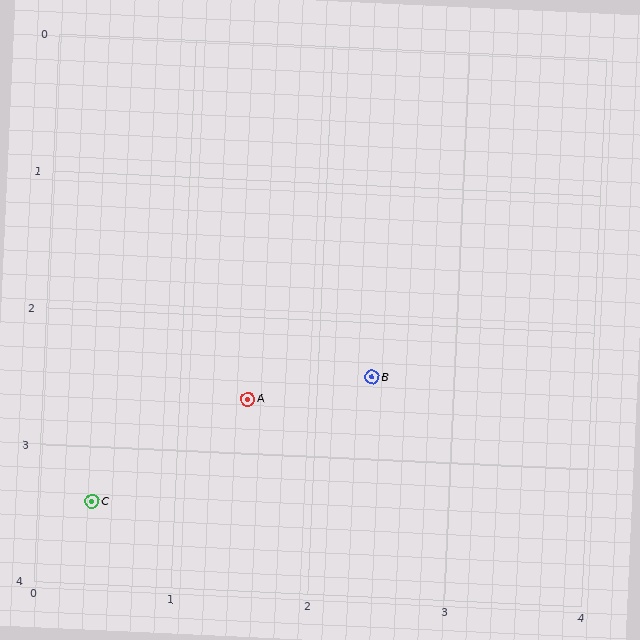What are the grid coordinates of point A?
Point A is at approximately (1.5, 2.6).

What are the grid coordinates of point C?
Point C is at approximately (0.4, 3.4).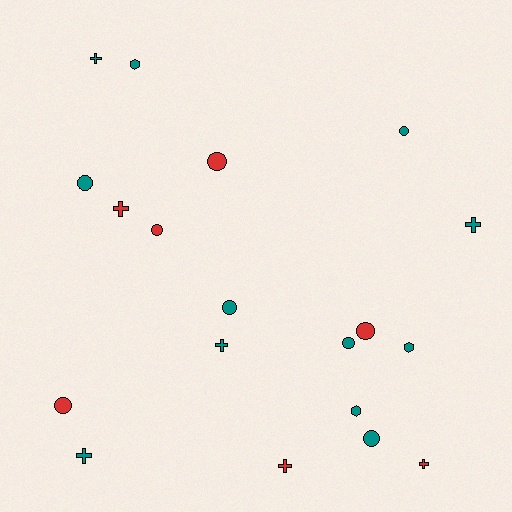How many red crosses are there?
There are 3 red crosses.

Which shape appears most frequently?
Circle, with 9 objects.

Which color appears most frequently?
Teal, with 12 objects.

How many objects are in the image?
There are 19 objects.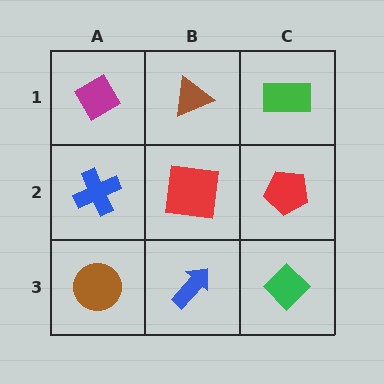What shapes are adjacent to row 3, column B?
A red square (row 2, column B), a brown circle (row 3, column A), a green diamond (row 3, column C).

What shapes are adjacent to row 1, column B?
A red square (row 2, column B), a magenta diamond (row 1, column A), a green rectangle (row 1, column C).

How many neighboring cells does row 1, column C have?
2.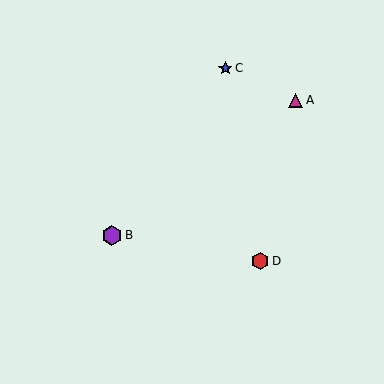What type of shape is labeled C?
Shape C is a blue star.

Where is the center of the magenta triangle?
The center of the magenta triangle is at (296, 100).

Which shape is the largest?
The purple hexagon (labeled B) is the largest.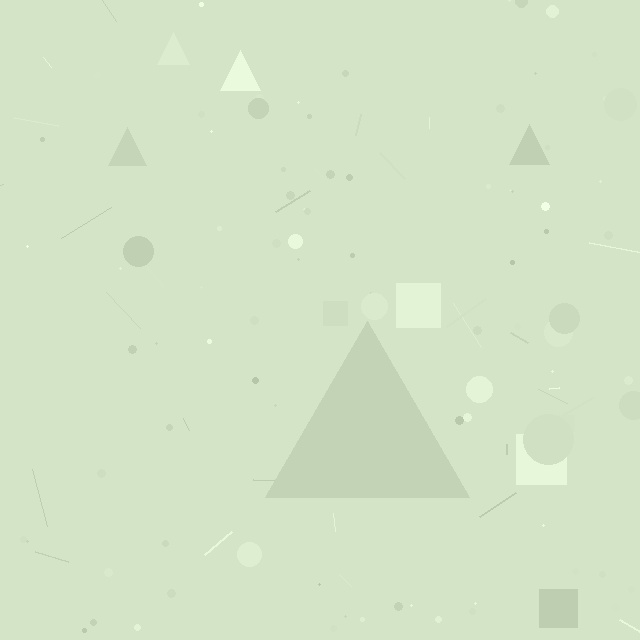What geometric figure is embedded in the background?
A triangle is embedded in the background.